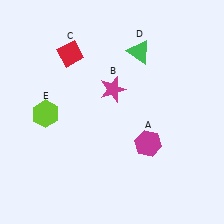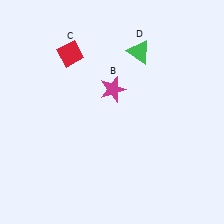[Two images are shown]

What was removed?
The magenta hexagon (A), the lime hexagon (E) were removed in Image 2.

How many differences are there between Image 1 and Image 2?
There are 2 differences between the two images.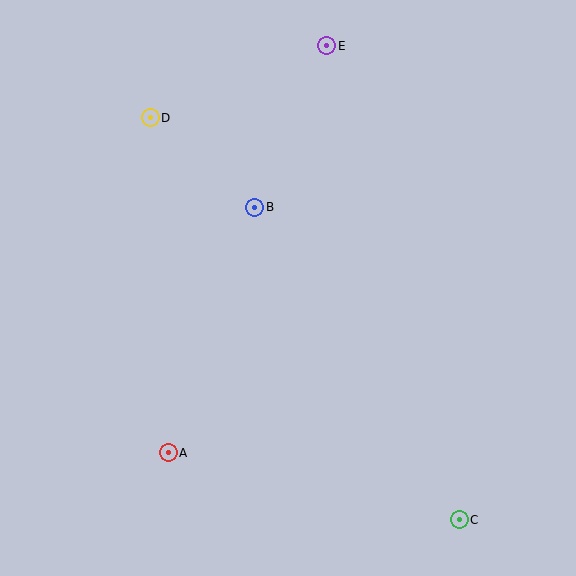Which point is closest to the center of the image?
Point B at (255, 207) is closest to the center.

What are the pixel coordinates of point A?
Point A is at (168, 453).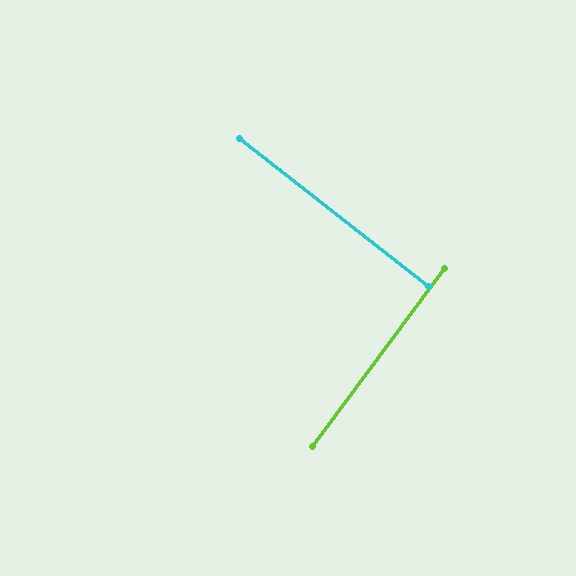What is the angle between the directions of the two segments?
Approximately 88 degrees.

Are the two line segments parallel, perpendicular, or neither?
Perpendicular — they meet at approximately 88°.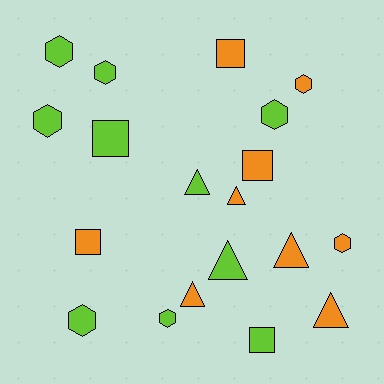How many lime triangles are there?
There are 2 lime triangles.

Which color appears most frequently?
Lime, with 10 objects.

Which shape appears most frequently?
Hexagon, with 8 objects.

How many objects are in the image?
There are 19 objects.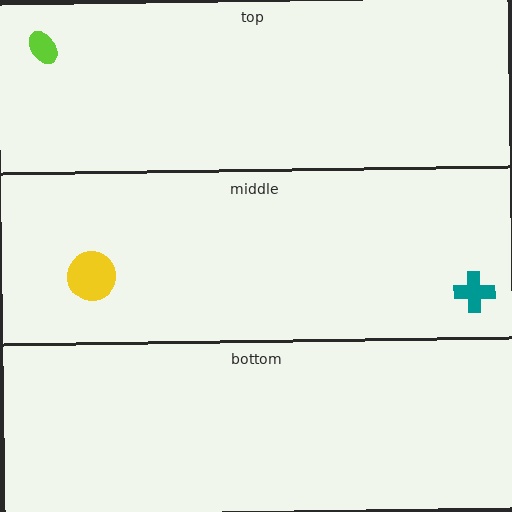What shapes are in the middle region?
The yellow circle, the teal cross.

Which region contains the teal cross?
The middle region.